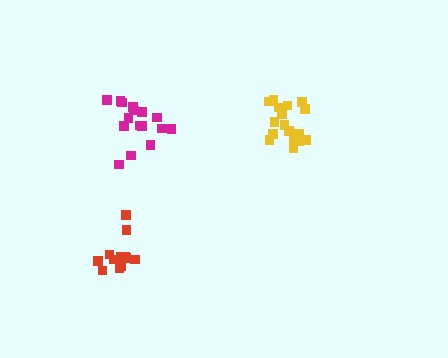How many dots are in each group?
Group 1: 17 dots, Group 2: 12 dots, Group 3: 16 dots (45 total).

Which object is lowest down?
The red cluster is bottommost.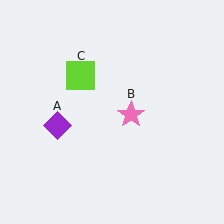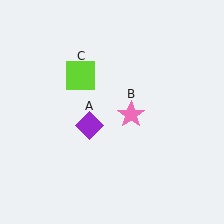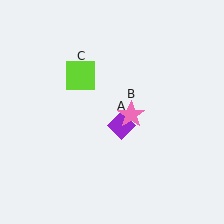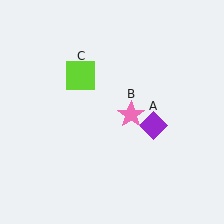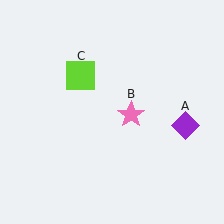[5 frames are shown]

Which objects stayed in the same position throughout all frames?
Pink star (object B) and lime square (object C) remained stationary.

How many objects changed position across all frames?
1 object changed position: purple diamond (object A).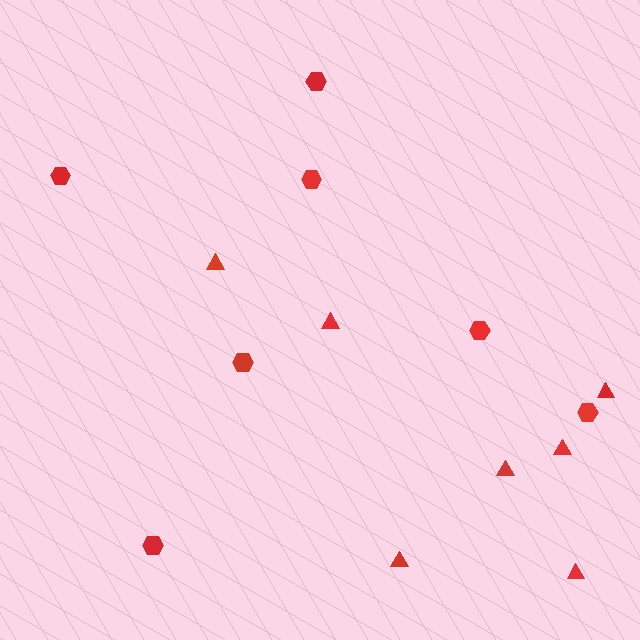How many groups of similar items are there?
There are 2 groups: one group of triangles (7) and one group of hexagons (7).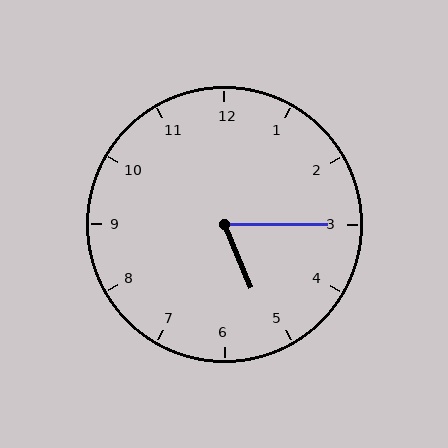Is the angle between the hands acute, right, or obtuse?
It is acute.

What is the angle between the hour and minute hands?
Approximately 68 degrees.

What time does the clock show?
5:15.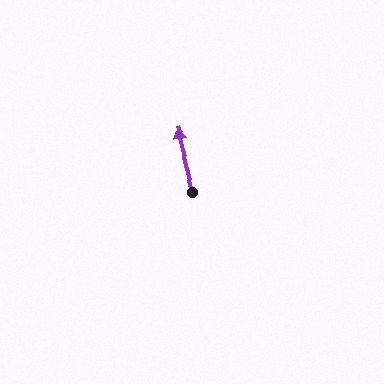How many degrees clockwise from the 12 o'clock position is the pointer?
Approximately 346 degrees.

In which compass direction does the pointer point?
North.